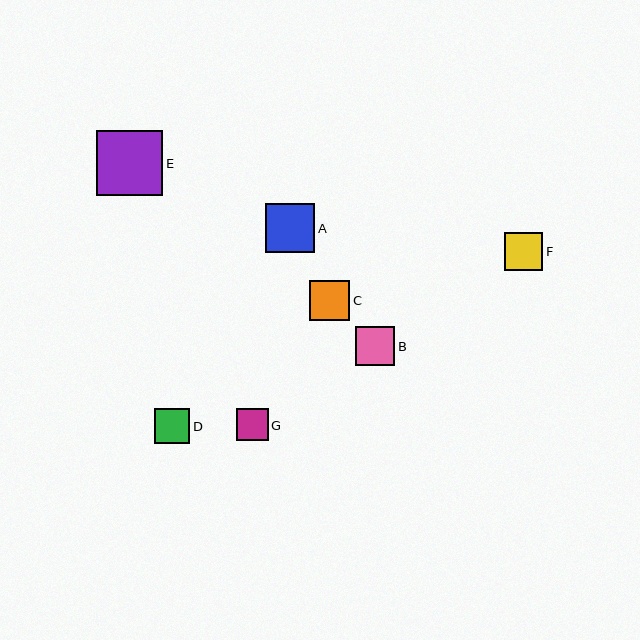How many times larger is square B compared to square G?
Square B is approximately 1.2 times the size of square G.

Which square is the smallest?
Square G is the smallest with a size of approximately 32 pixels.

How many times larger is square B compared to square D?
Square B is approximately 1.1 times the size of square D.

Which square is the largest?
Square E is the largest with a size of approximately 66 pixels.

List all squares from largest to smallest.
From largest to smallest: E, A, C, B, F, D, G.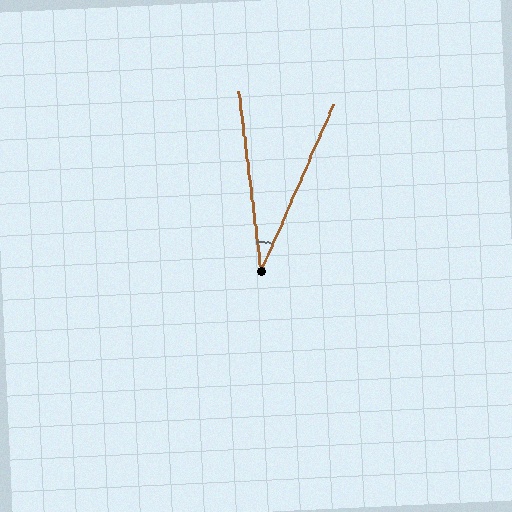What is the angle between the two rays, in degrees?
Approximately 31 degrees.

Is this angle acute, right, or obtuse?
It is acute.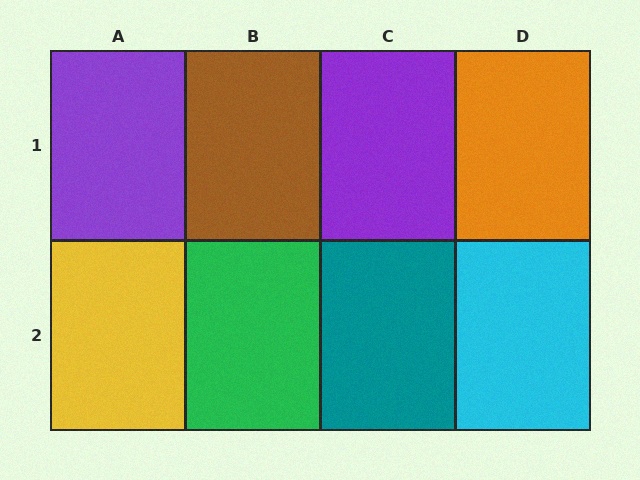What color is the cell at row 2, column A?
Yellow.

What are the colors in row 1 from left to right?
Purple, brown, purple, orange.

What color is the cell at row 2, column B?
Green.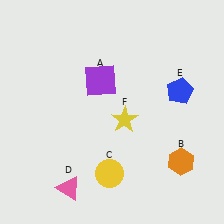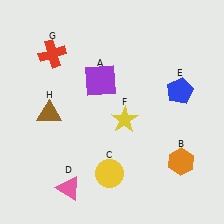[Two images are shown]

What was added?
A red cross (G), a brown triangle (H) were added in Image 2.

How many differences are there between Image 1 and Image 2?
There are 2 differences between the two images.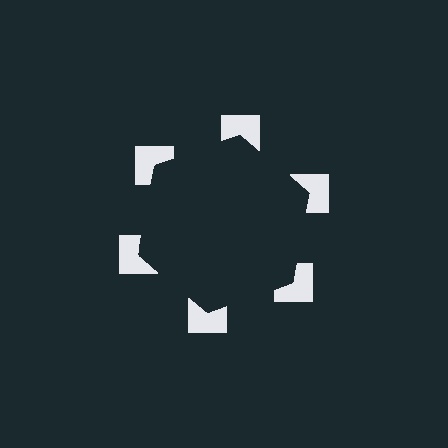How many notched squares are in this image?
There are 6 — one at each vertex of the illusory hexagon.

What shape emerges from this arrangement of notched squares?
An illusory hexagon — its edges are inferred from the aligned wedge cuts in the notched squares, not physically drawn.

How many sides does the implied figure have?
6 sides.